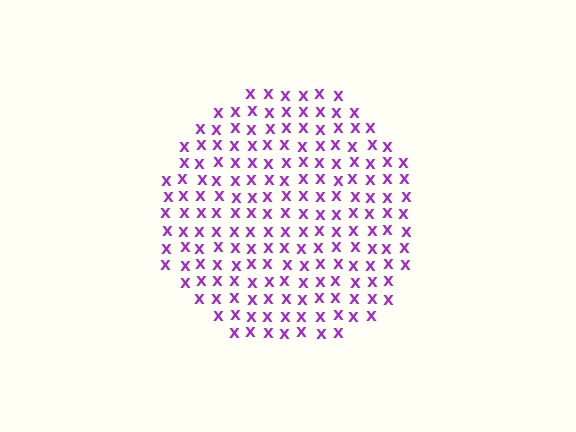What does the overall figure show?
The overall figure shows a circle.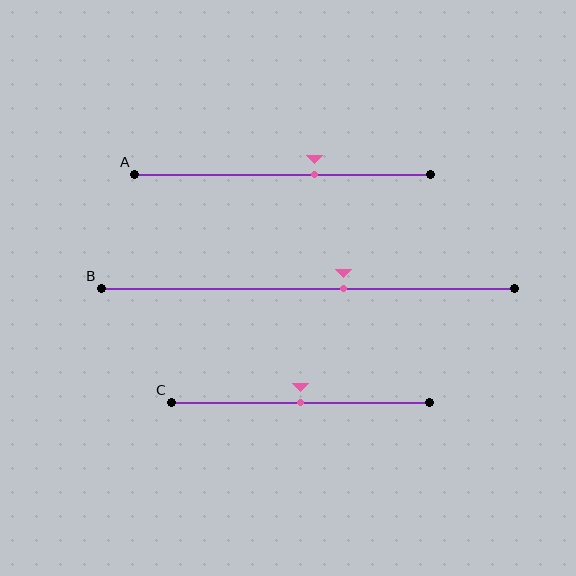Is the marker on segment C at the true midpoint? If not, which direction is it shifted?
Yes, the marker on segment C is at the true midpoint.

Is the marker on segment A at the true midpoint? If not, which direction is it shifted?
No, the marker on segment A is shifted to the right by about 11% of the segment length.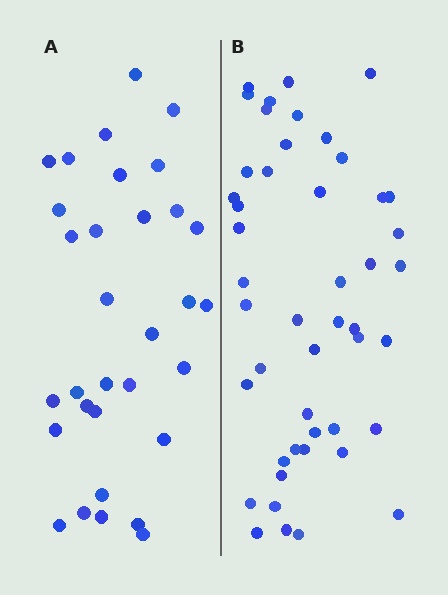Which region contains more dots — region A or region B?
Region B (the right region) has more dots.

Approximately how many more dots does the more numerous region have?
Region B has approximately 15 more dots than region A.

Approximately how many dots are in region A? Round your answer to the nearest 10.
About 30 dots. (The exact count is 32, which rounds to 30.)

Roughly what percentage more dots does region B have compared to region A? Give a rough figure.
About 45% more.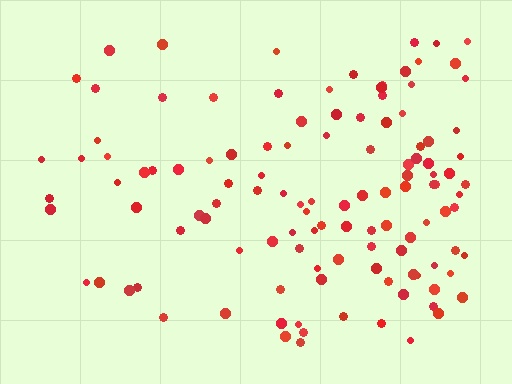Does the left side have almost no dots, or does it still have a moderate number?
Still a moderate number, just noticeably fewer than the right.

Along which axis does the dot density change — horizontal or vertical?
Horizontal.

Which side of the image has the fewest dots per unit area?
The left.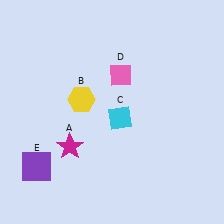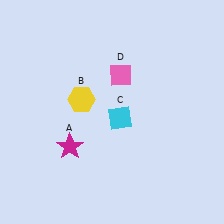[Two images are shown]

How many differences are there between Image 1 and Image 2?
There is 1 difference between the two images.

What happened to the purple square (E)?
The purple square (E) was removed in Image 2. It was in the bottom-left area of Image 1.